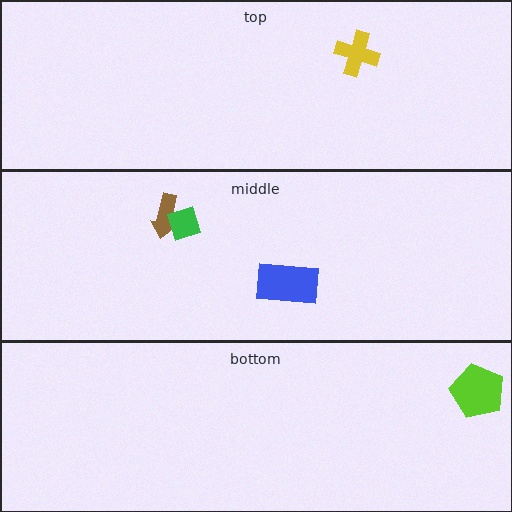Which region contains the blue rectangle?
The middle region.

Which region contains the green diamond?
The middle region.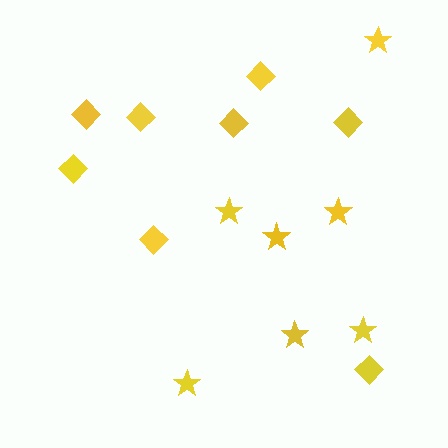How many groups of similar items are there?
There are 2 groups: one group of diamonds (8) and one group of stars (7).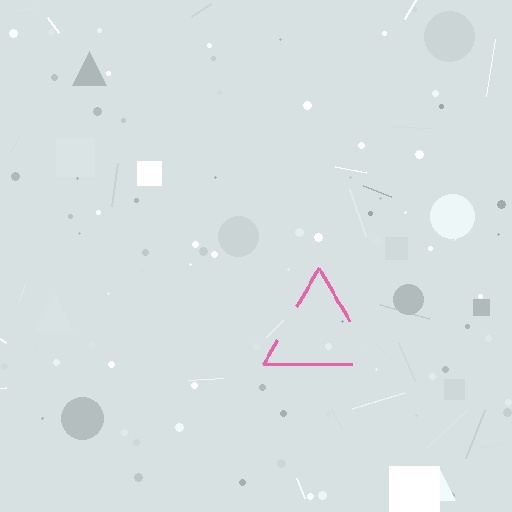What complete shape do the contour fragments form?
The contour fragments form a triangle.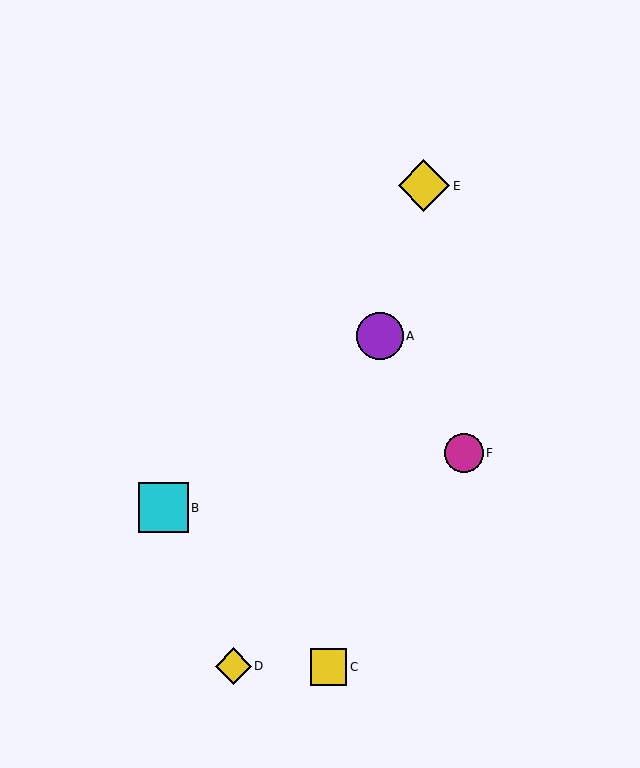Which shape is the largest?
The yellow diamond (labeled E) is the largest.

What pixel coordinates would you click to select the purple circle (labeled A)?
Click at (380, 336) to select the purple circle A.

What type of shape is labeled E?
Shape E is a yellow diamond.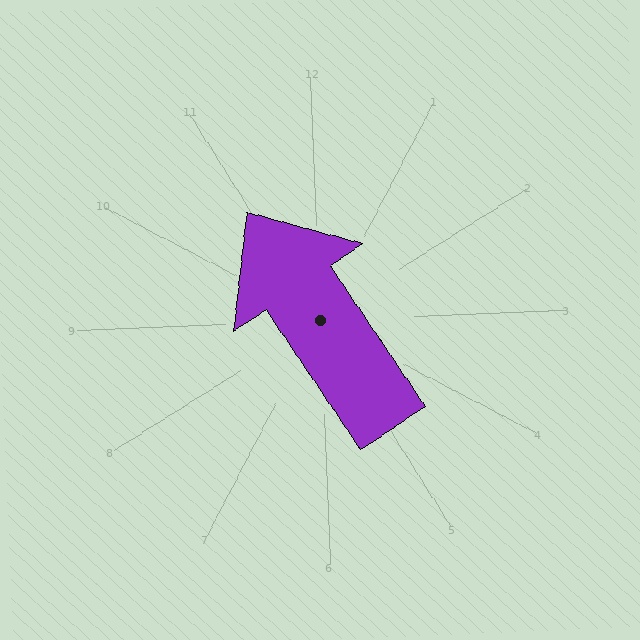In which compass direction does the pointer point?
Northwest.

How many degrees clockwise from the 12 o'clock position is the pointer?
Approximately 328 degrees.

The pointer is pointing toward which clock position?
Roughly 11 o'clock.